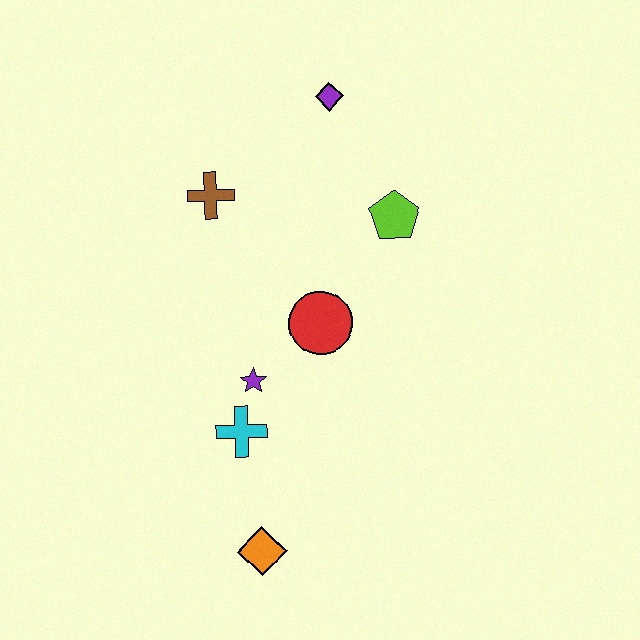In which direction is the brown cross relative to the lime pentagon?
The brown cross is to the left of the lime pentagon.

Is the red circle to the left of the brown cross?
No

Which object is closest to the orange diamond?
The cyan cross is closest to the orange diamond.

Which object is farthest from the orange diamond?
The purple diamond is farthest from the orange diamond.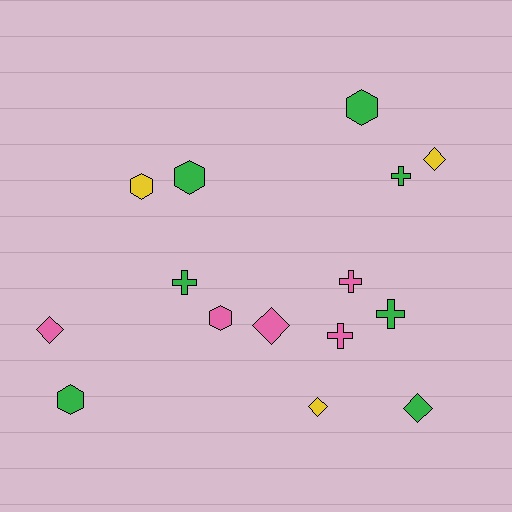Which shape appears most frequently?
Diamond, with 5 objects.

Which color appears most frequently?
Green, with 7 objects.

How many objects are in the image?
There are 15 objects.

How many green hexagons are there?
There are 3 green hexagons.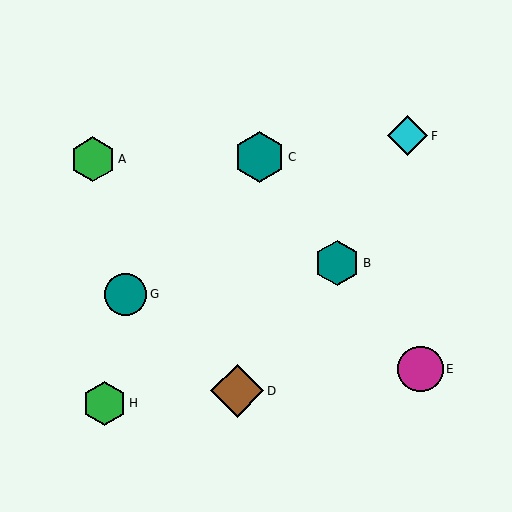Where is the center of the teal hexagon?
The center of the teal hexagon is at (260, 157).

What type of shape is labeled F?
Shape F is a cyan diamond.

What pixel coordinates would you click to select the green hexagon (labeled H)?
Click at (104, 403) to select the green hexagon H.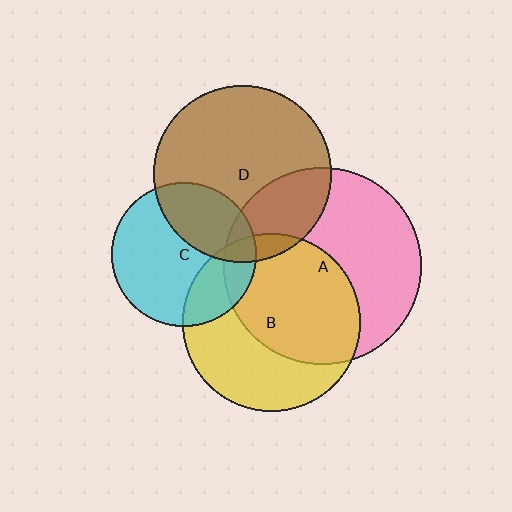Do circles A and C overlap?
Yes.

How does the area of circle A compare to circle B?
Approximately 1.2 times.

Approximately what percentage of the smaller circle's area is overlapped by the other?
Approximately 15%.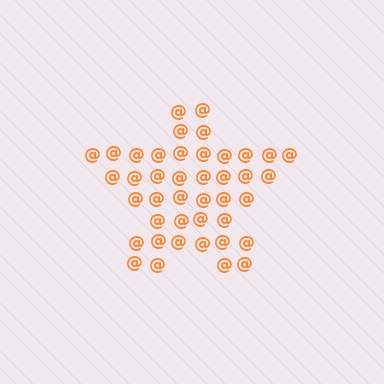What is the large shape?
The large shape is a star.